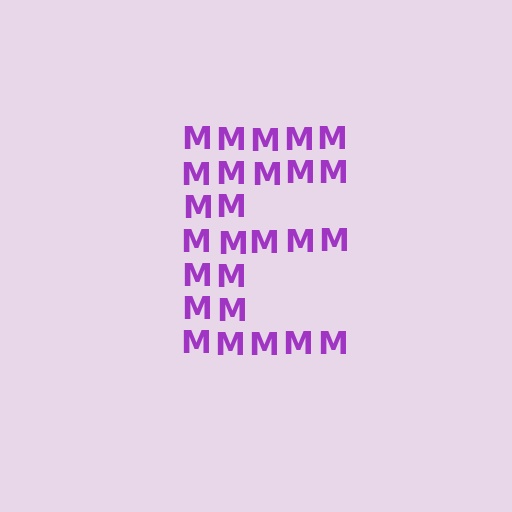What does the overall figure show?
The overall figure shows the letter E.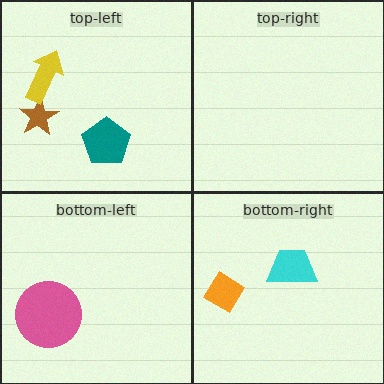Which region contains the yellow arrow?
The top-left region.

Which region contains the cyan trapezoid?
The bottom-right region.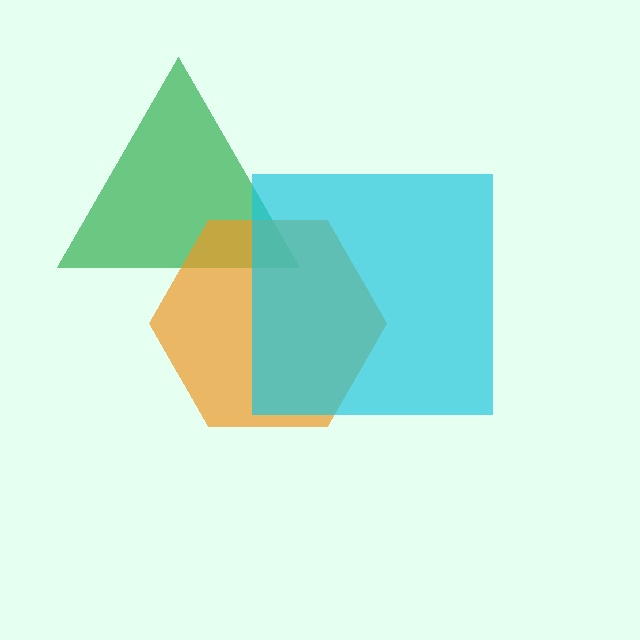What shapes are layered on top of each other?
The layered shapes are: a green triangle, an orange hexagon, a cyan square.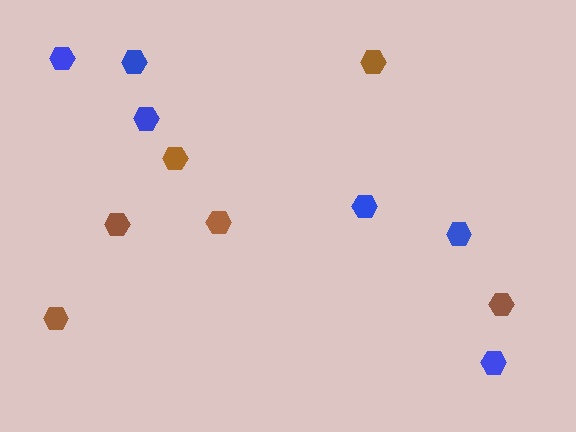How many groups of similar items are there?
There are 2 groups: one group of blue hexagons (6) and one group of brown hexagons (6).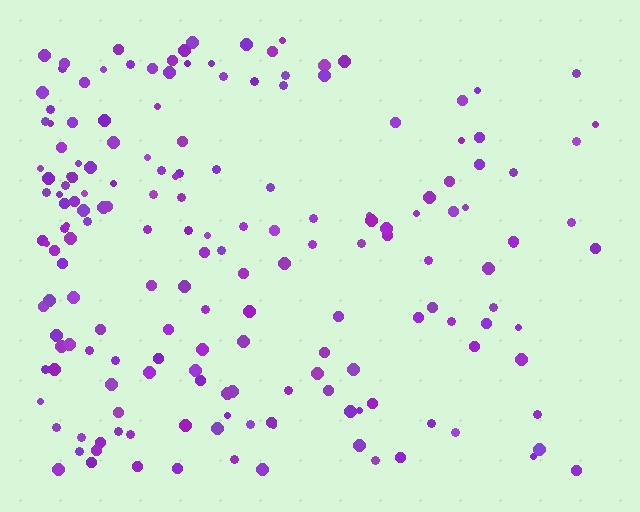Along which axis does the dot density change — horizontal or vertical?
Horizontal.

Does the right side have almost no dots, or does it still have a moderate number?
Still a moderate number, just noticeably fewer than the left.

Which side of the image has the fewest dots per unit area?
The right.